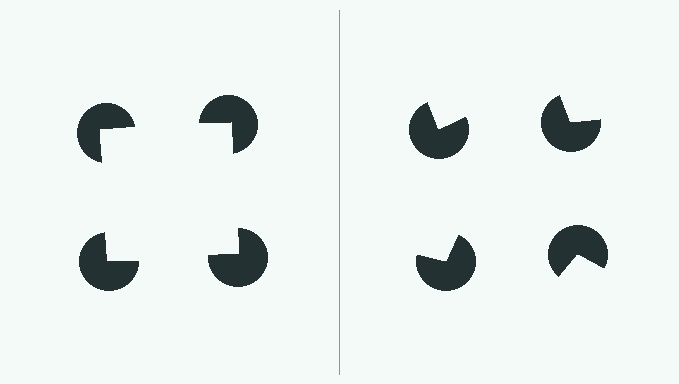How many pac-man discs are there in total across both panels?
8 — 4 on each side.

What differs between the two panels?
The pac-man discs are positioned identically on both sides; only the wedge orientations differ. On the left they align to a square; on the right they are misaligned.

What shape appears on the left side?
An illusory square.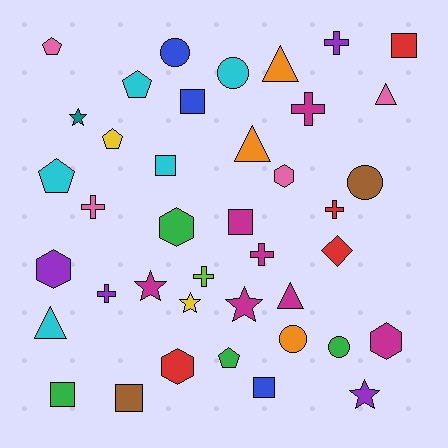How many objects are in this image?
There are 40 objects.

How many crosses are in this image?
There are 7 crosses.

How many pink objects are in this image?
There are 4 pink objects.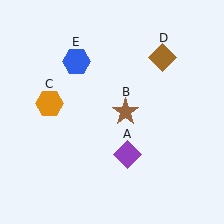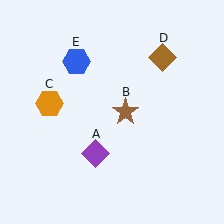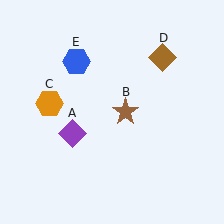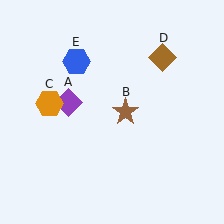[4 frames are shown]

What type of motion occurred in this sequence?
The purple diamond (object A) rotated clockwise around the center of the scene.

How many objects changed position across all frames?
1 object changed position: purple diamond (object A).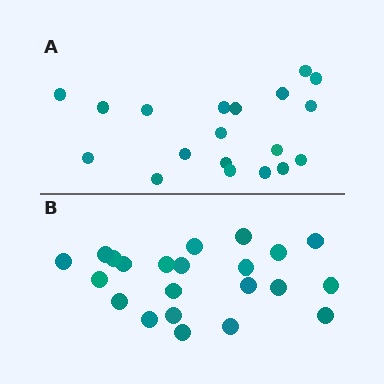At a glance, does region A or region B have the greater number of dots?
Region B (the bottom region) has more dots.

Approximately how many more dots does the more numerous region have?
Region B has just a few more — roughly 2 or 3 more dots than region A.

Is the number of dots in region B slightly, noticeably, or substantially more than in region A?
Region B has only slightly more — the two regions are fairly close. The ratio is roughly 1.2 to 1.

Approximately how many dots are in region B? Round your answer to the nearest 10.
About 20 dots. (The exact count is 22, which rounds to 20.)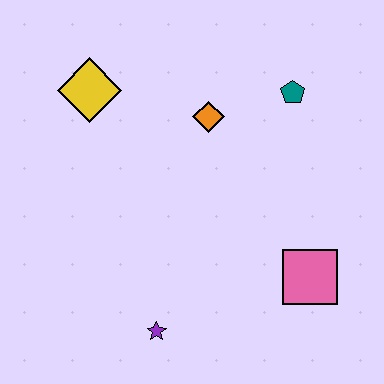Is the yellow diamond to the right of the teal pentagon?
No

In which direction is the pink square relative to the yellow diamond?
The pink square is to the right of the yellow diamond.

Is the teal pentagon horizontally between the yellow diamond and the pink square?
Yes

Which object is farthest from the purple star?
The teal pentagon is farthest from the purple star.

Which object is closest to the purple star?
The pink square is closest to the purple star.